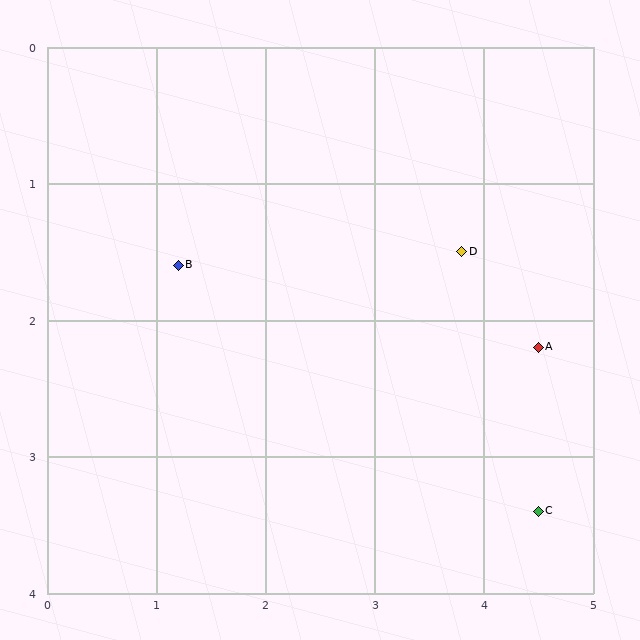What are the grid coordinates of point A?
Point A is at approximately (4.5, 2.2).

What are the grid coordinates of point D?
Point D is at approximately (3.8, 1.5).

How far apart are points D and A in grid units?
Points D and A are about 1.0 grid units apart.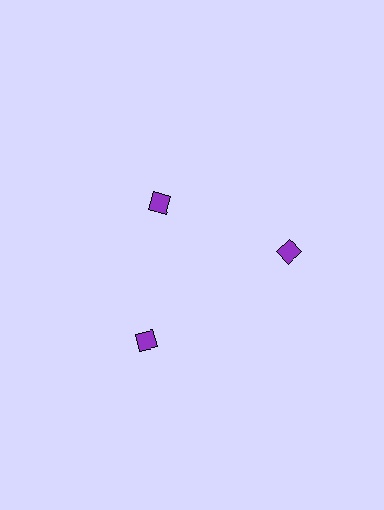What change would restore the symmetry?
The symmetry would be restored by moving it outward, back onto the ring so that all 3 diamonds sit at equal angles and equal distance from the center.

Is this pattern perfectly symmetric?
No. The 3 purple diamonds are arranged in a ring, but one element near the 11 o'clock position is pulled inward toward the center, breaking the 3-fold rotational symmetry.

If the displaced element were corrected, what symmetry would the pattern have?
It would have 3-fold rotational symmetry — the pattern would map onto itself every 120 degrees.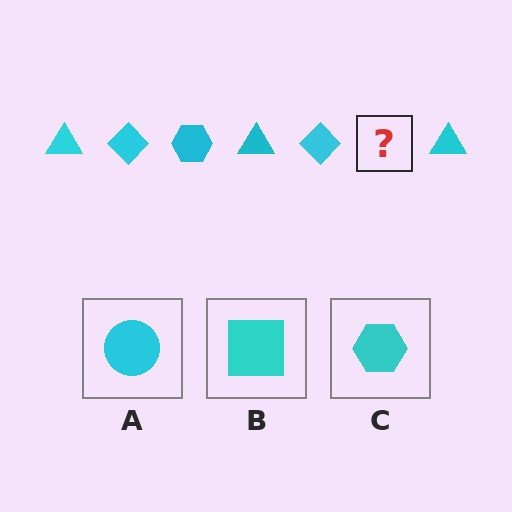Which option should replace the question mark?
Option C.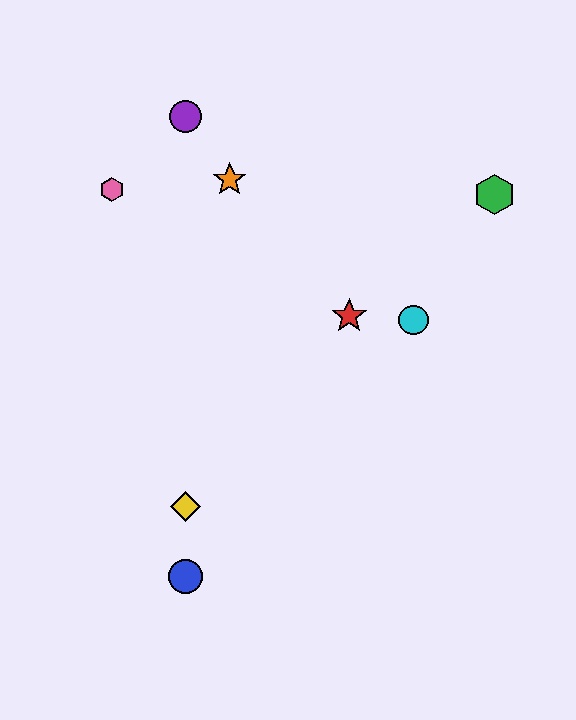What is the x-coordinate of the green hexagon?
The green hexagon is at x≈495.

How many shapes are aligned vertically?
3 shapes (the blue circle, the yellow diamond, the purple circle) are aligned vertically.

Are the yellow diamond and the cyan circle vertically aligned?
No, the yellow diamond is at x≈185 and the cyan circle is at x≈413.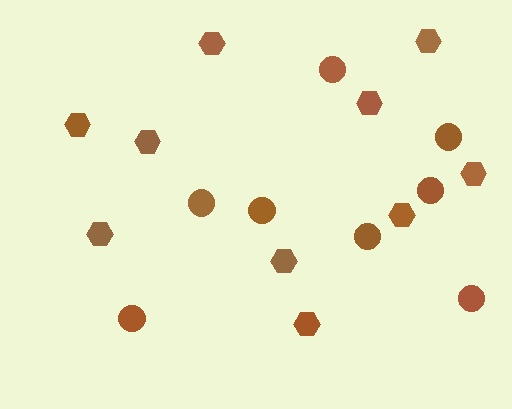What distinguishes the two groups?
There are 2 groups: one group of hexagons (10) and one group of circles (8).